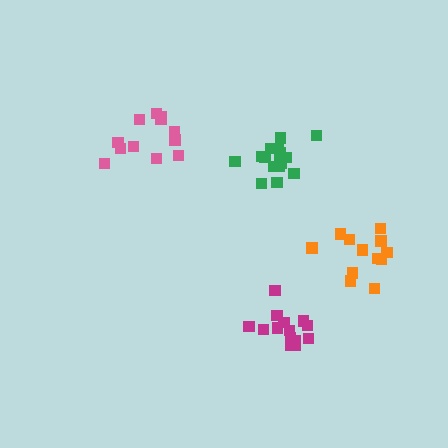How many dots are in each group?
Group 1: 16 dots, Group 2: 12 dots, Group 3: 13 dots, Group 4: 15 dots (56 total).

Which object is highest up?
The pink cluster is topmost.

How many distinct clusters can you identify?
There are 4 distinct clusters.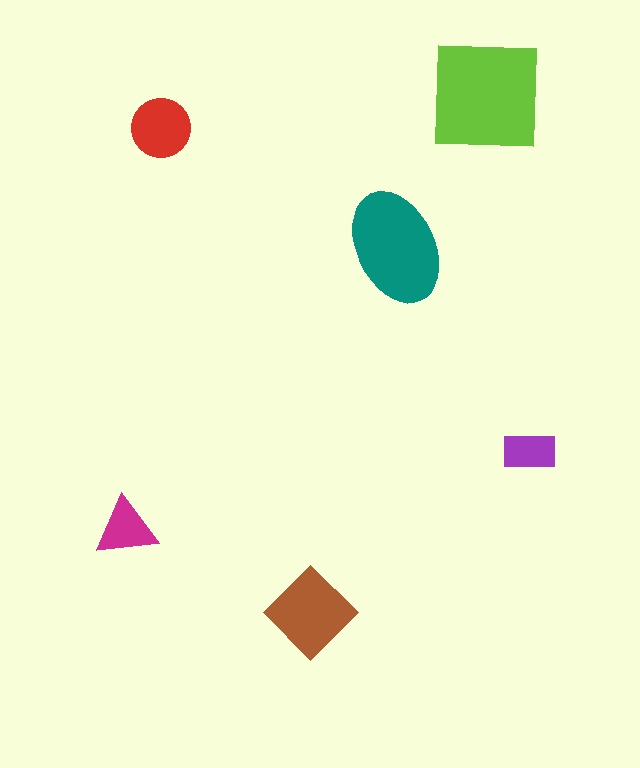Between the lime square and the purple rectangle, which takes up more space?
The lime square.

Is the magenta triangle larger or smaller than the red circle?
Smaller.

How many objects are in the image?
There are 6 objects in the image.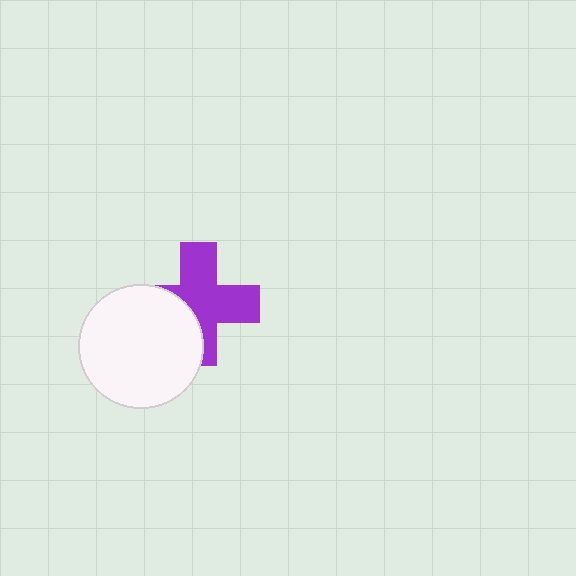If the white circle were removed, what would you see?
You would see the complete purple cross.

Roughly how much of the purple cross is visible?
About half of it is visible (roughly 65%).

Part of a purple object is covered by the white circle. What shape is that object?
It is a cross.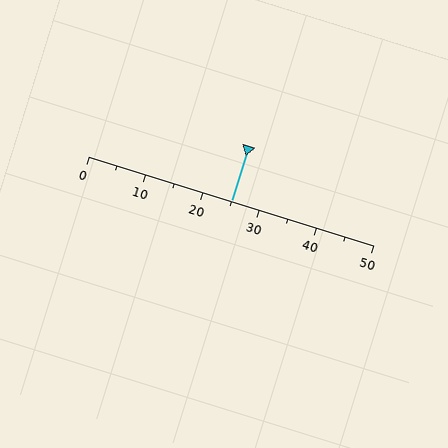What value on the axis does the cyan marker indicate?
The marker indicates approximately 25.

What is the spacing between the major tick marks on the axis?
The major ticks are spaced 10 apart.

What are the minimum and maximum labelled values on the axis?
The axis runs from 0 to 50.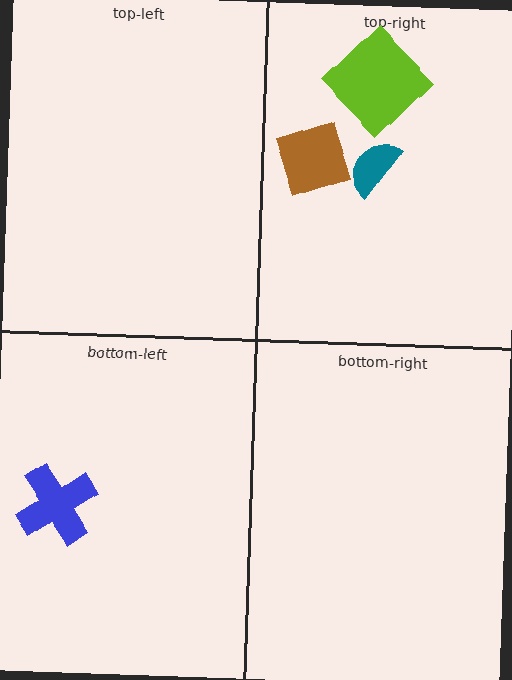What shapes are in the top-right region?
The lime diamond, the teal semicircle, the brown diamond.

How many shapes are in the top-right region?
3.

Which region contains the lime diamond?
The top-right region.